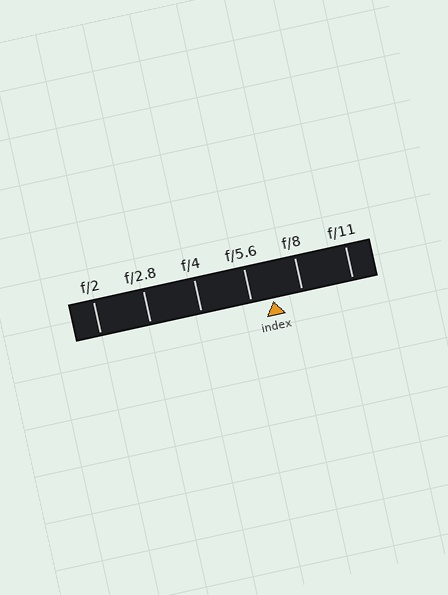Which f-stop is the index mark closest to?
The index mark is closest to f/5.6.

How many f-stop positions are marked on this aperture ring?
There are 6 f-stop positions marked.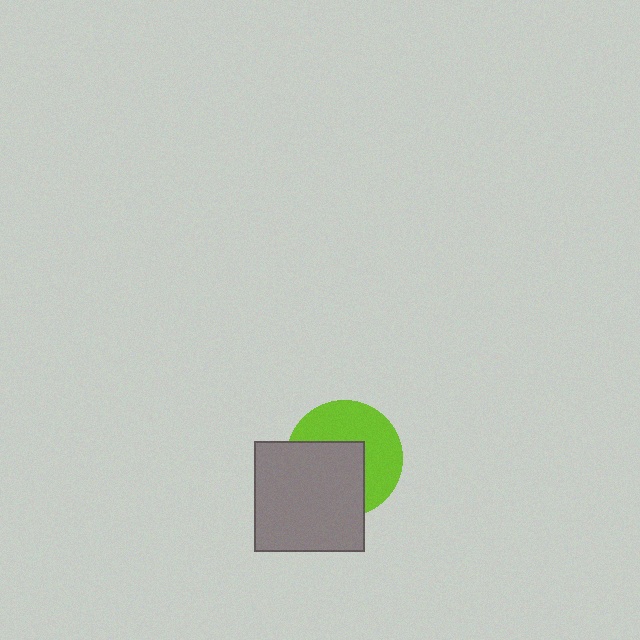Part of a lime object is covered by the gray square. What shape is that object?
It is a circle.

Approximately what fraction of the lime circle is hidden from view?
Roughly 49% of the lime circle is hidden behind the gray square.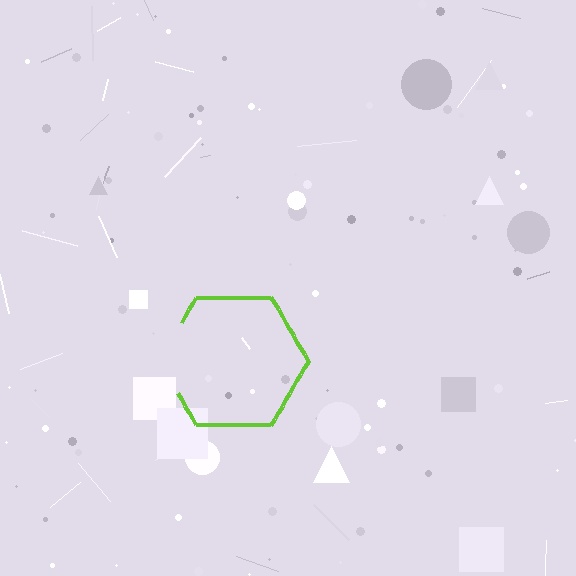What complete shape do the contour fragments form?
The contour fragments form a hexagon.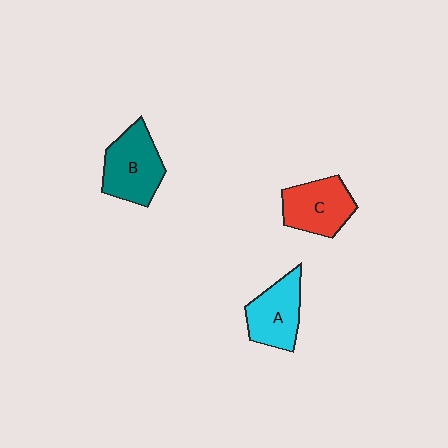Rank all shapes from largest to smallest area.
From largest to smallest: B (teal), C (red), A (cyan).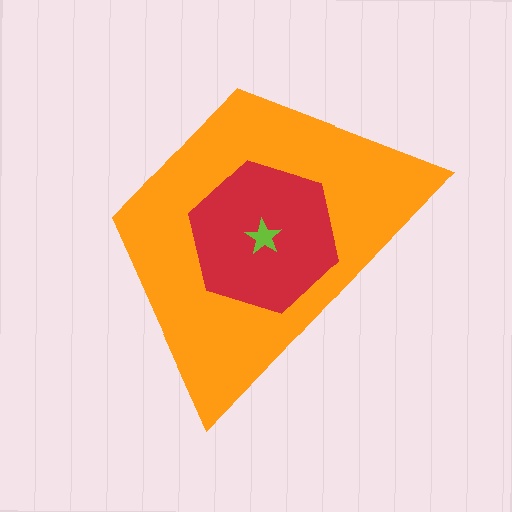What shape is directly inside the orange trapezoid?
The red hexagon.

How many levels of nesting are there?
3.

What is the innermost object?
The lime star.